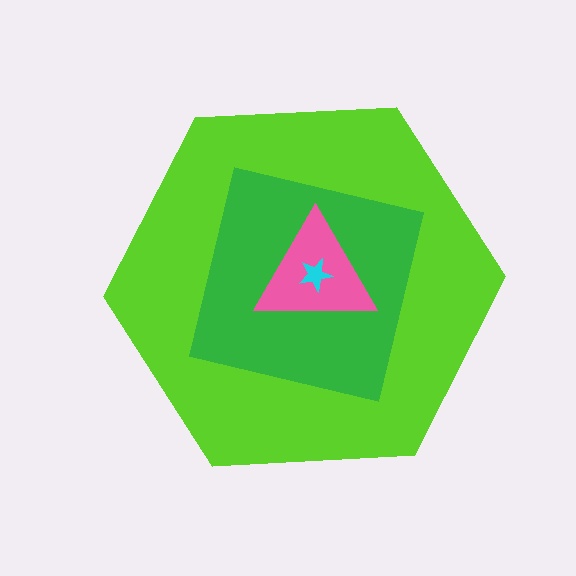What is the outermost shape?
The lime hexagon.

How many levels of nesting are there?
4.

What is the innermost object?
The cyan star.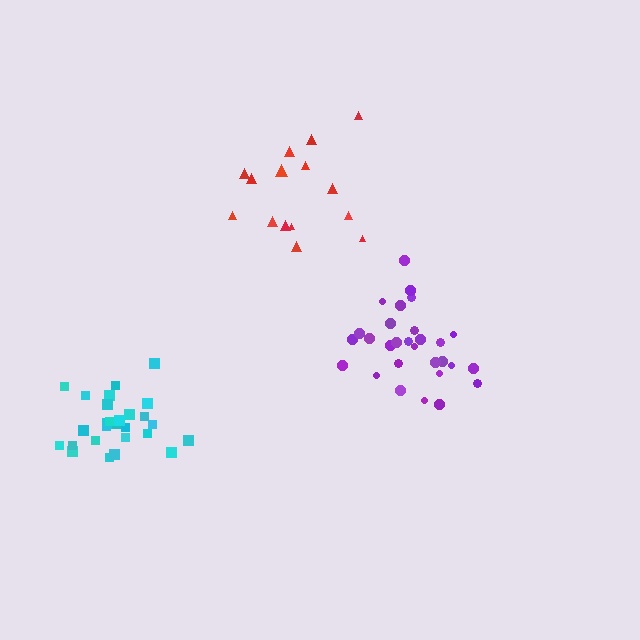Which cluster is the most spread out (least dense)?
Red.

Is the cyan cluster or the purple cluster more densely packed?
Cyan.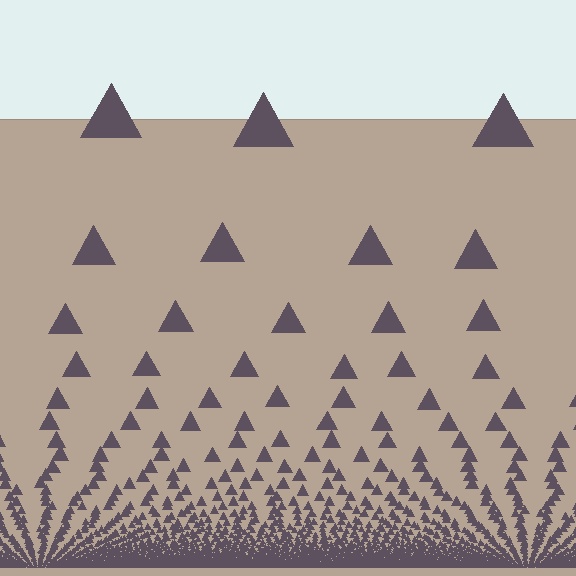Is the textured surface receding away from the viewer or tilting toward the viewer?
The surface appears to tilt toward the viewer. Texture elements get larger and sparser toward the top.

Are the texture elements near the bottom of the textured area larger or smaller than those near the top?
Smaller. The gradient is inverted — elements near the bottom are smaller and denser.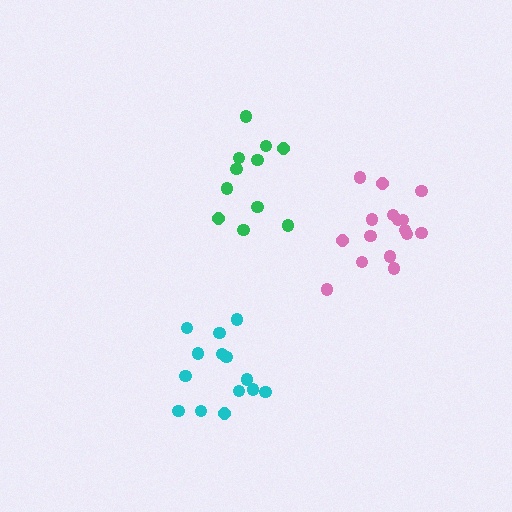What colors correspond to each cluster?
The clusters are colored: pink, cyan, green.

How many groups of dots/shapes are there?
There are 3 groups.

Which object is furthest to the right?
The pink cluster is rightmost.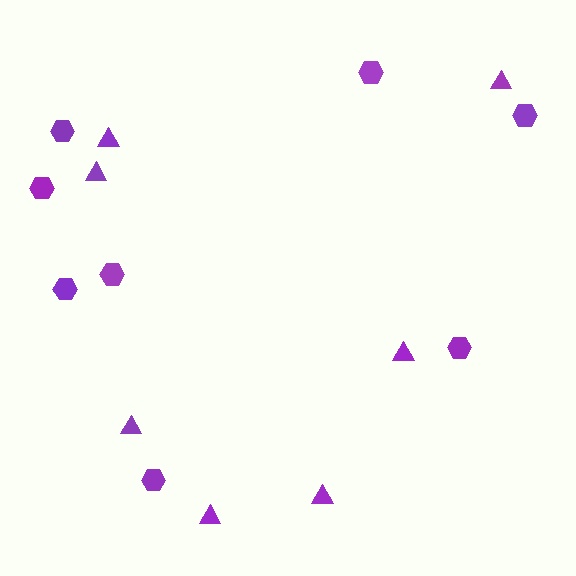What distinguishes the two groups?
There are 2 groups: one group of hexagons (8) and one group of triangles (7).